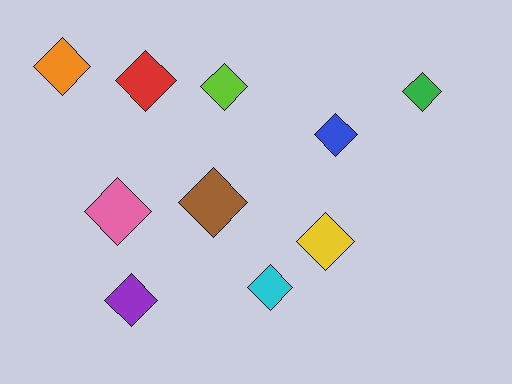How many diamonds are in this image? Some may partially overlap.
There are 10 diamonds.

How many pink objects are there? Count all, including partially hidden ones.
There is 1 pink object.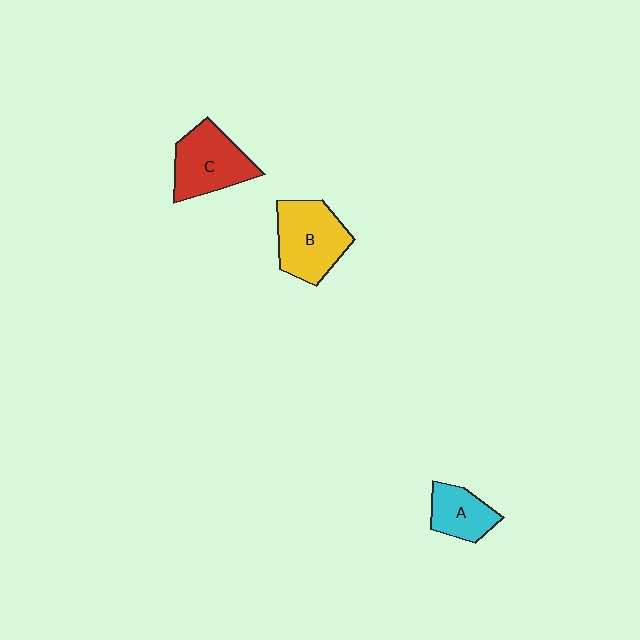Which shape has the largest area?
Shape B (yellow).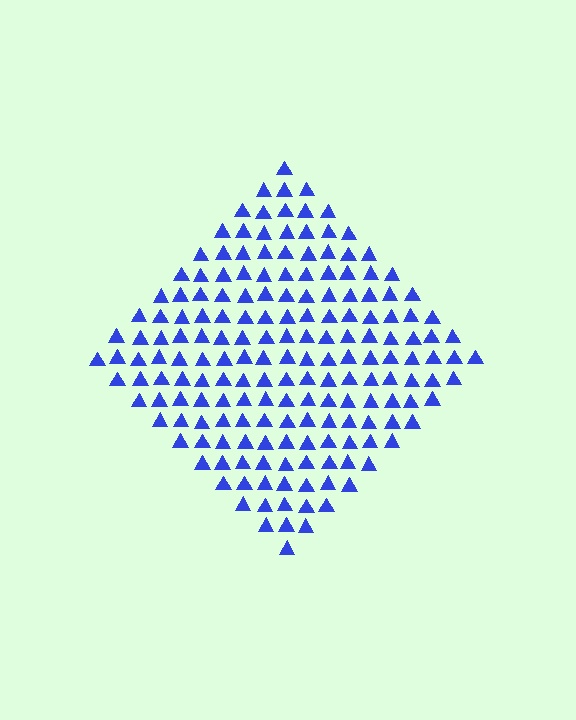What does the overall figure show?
The overall figure shows a diamond.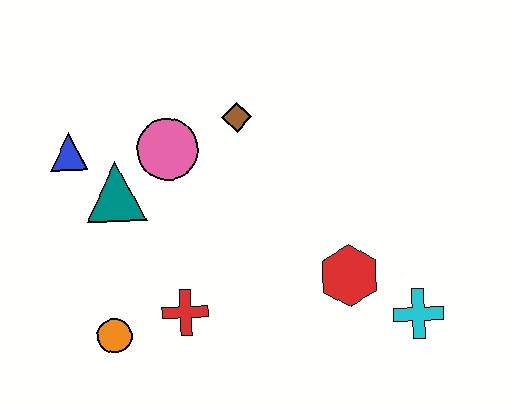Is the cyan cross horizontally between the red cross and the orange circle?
No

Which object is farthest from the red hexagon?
The blue triangle is farthest from the red hexagon.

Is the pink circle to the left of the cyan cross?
Yes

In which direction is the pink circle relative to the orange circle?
The pink circle is above the orange circle.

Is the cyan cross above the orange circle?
Yes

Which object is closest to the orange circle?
The red cross is closest to the orange circle.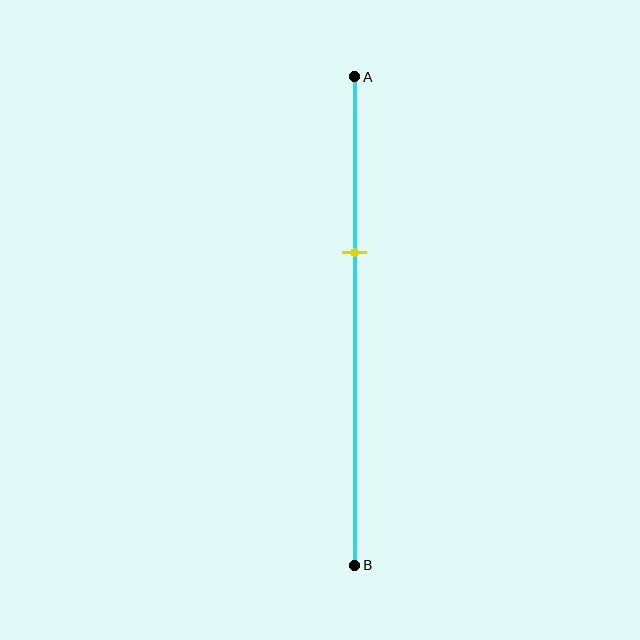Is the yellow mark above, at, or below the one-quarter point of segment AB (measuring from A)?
The yellow mark is below the one-quarter point of segment AB.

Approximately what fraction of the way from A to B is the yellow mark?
The yellow mark is approximately 35% of the way from A to B.